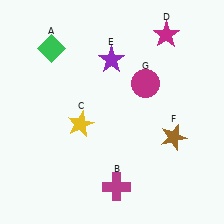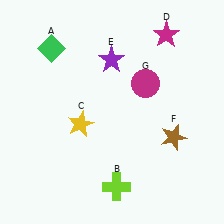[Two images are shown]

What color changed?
The cross (B) changed from magenta in Image 1 to lime in Image 2.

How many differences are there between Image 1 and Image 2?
There is 1 difference between the two images.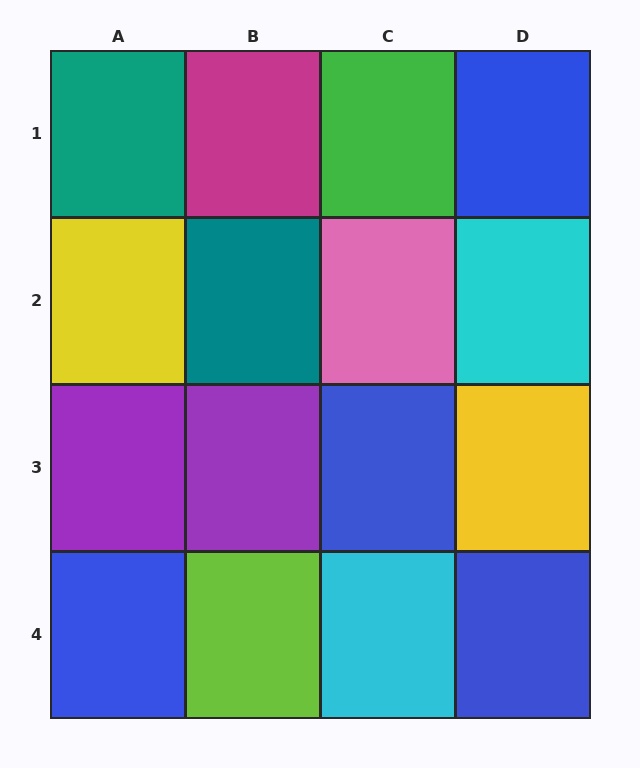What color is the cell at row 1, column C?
Green.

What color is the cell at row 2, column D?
Cyan.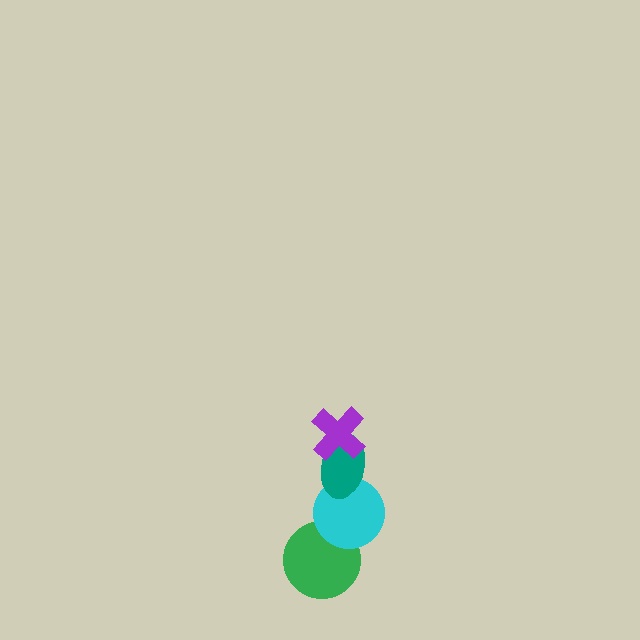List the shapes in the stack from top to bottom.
From top to bottom: the purple cross, the teal ellipse, the cyan circle, the green circle.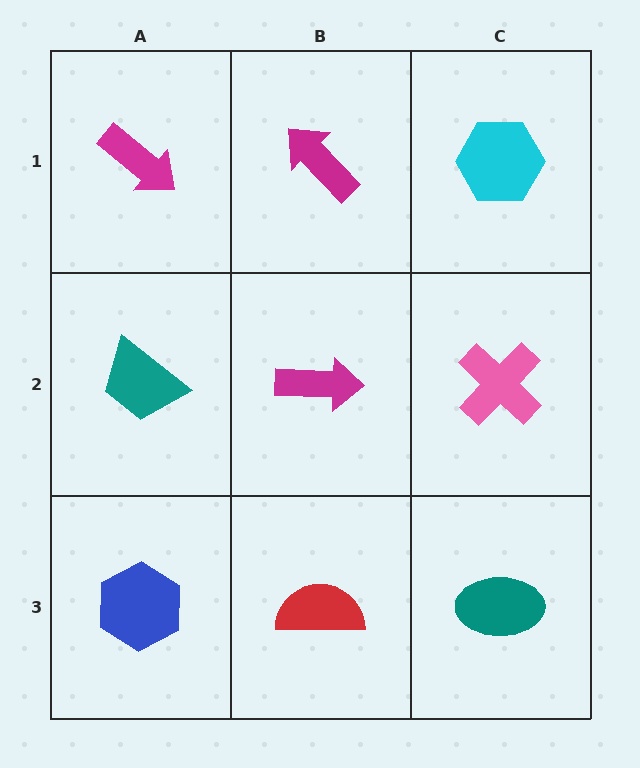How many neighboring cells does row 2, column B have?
4.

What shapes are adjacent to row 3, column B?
A magenta arrow (row 2, column B), a blue hexagon (row 3, column A), a teal ellipse (row 3, column C).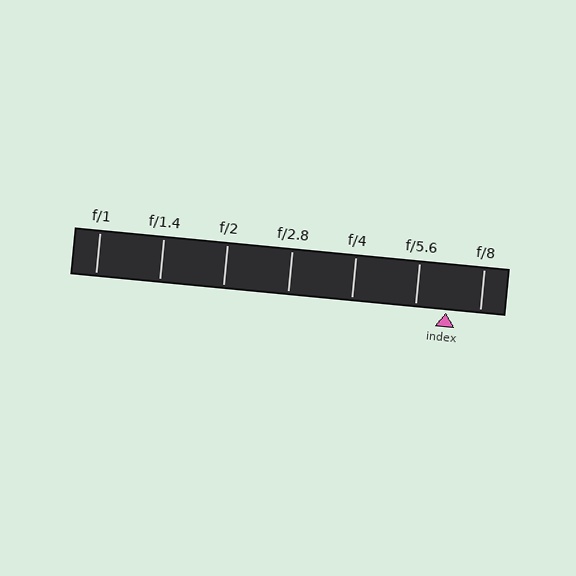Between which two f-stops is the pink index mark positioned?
The index mark is between f/5.6 and f/8.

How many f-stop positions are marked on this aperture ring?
There are 7 f-stop positions marked.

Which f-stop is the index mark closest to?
The index mark is closest to f/5.6.